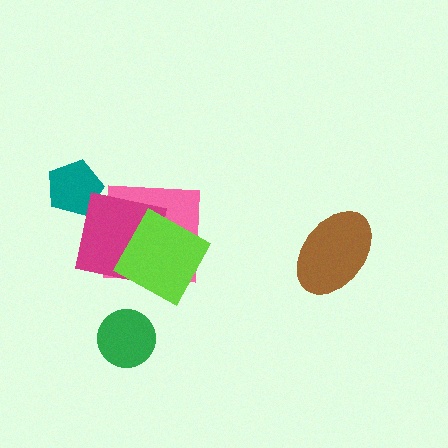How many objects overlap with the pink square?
2 objects overlap with the pink square.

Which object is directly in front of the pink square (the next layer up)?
The magenta square is directly in front of the pink square.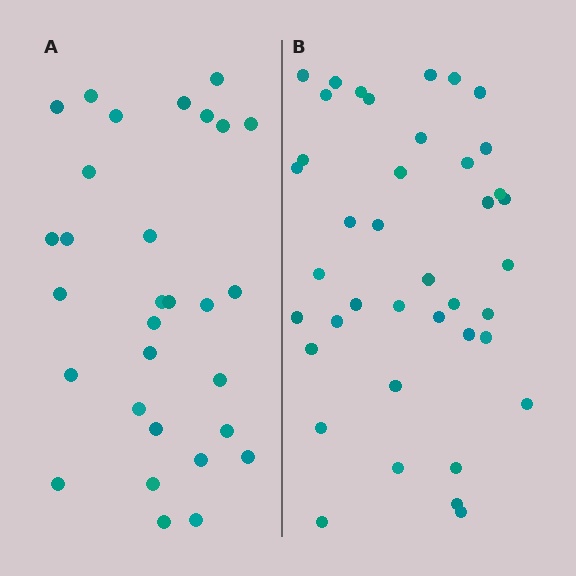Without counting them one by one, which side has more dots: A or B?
Region B (the right region) has more dots.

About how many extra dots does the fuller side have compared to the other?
Region B has roughly 10 or so more dots than region A.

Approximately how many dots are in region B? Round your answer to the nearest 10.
About 40 dots.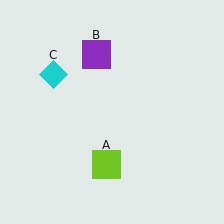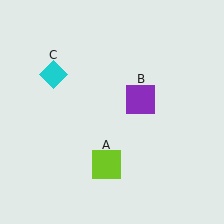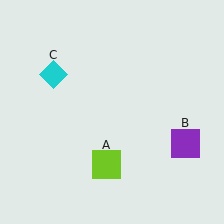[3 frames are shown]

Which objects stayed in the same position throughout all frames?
Lime square (object A) and cyan diamond (object C) remained stationary.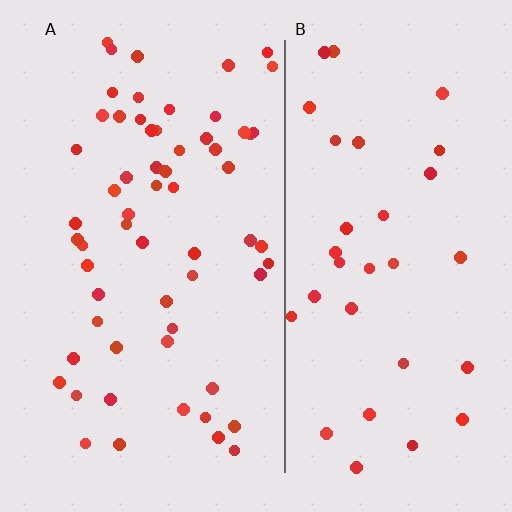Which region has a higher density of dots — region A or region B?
A (the left).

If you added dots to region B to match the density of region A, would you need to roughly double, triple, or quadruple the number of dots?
Approximately double.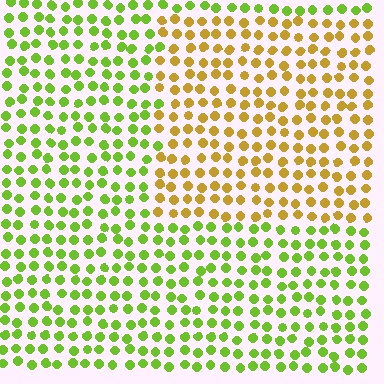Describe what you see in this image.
The image is filled with small lime elements in a uniform arrangement. A rectangle-shaped region is visible where the elements are tinted to a slightly different hue, forming a subtle color boundary.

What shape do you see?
I see a rectangle.